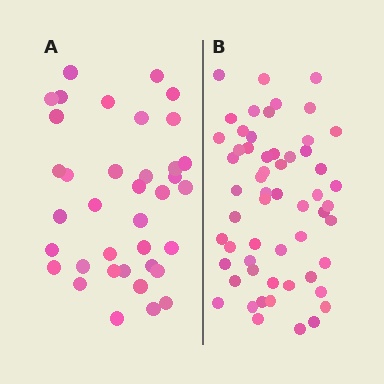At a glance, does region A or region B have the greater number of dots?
Region B (the right region) has more dots.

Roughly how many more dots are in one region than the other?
Region B has approximately 20 more dots than region A.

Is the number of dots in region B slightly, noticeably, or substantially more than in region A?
Region B has substantially more. The ratio is roughly 1.5 to 1.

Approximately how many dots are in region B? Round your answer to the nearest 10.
About 60 dots. (The exact count is 57, which rounds to 60.)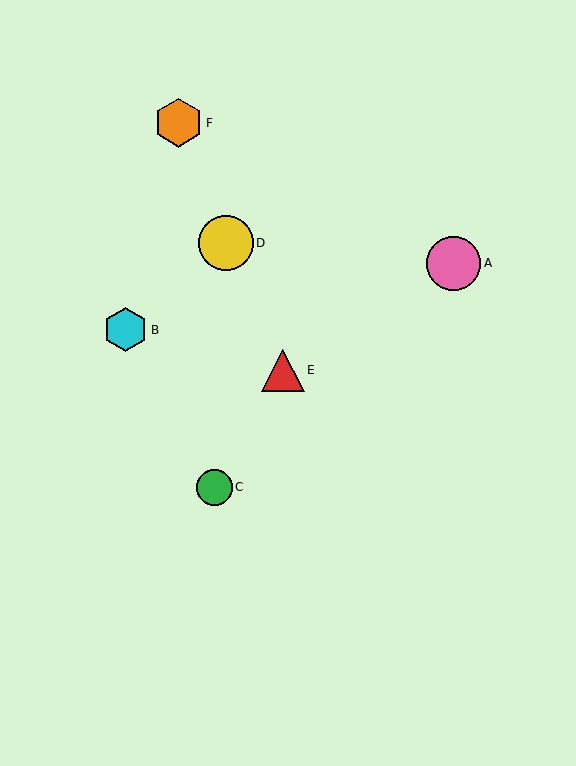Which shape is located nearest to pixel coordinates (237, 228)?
The yellow circle (labeled D) at (226, 243) is nearest to that location.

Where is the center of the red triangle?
The center of the red triangle is at (283, 370).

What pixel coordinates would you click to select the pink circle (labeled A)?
Click at (454, 263) to select the pink circle A.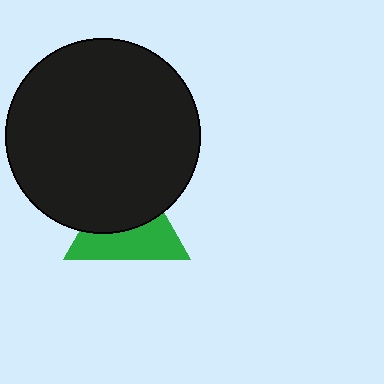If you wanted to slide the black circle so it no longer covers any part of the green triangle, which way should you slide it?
Slide it up — that is the most direct way to separate the two shapes.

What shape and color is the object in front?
The object in front is a black circle.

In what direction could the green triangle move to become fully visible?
The green triangle could move down. That would shift it out from behind the black circle entirely.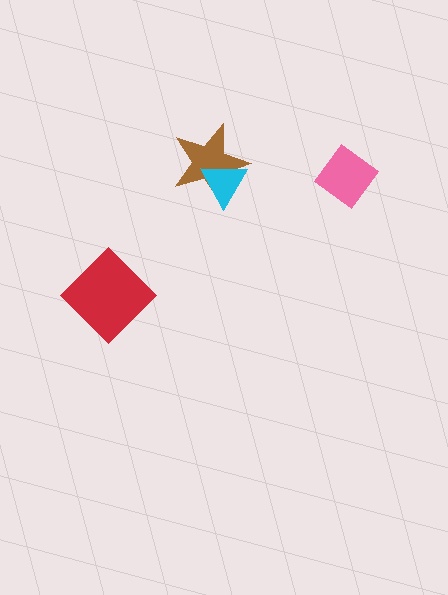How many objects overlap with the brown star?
1 object overlaps with the brown star.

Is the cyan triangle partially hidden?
No, no other shape covers it.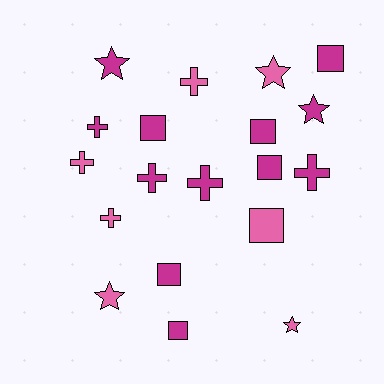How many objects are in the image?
There are 19 objects.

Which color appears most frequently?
Magenta, with 12 objects.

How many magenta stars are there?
There are 2 magenta stars.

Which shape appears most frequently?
Cross, with 7 objects.